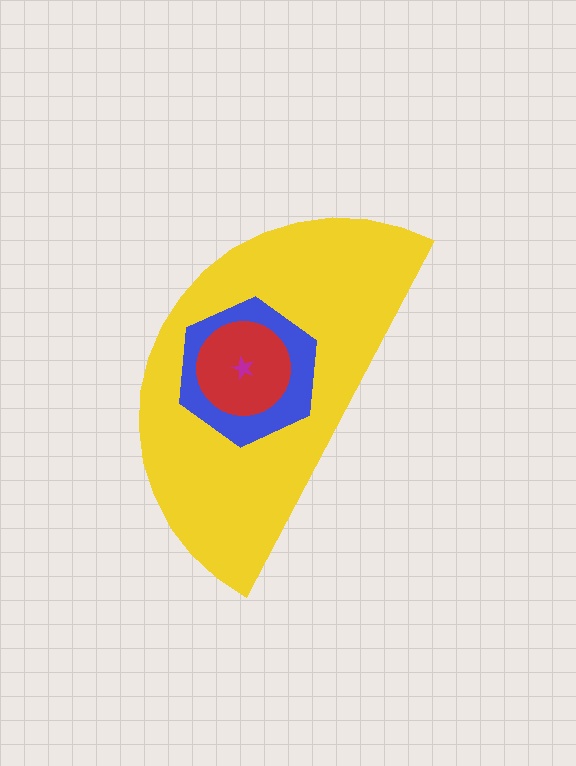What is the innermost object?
The magenta star.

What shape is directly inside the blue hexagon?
The red circle.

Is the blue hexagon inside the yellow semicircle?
Yes.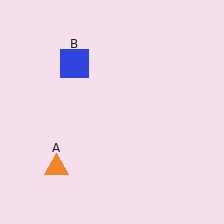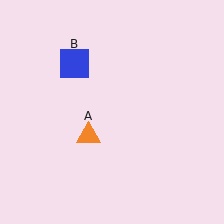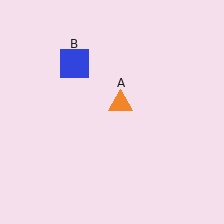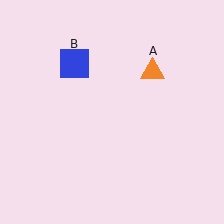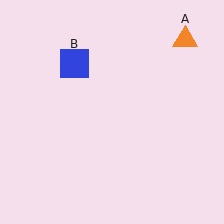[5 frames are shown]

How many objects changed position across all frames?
1 object changed position: orange triangle (object A).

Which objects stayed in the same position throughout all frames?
Blue square (object B) remained stationary.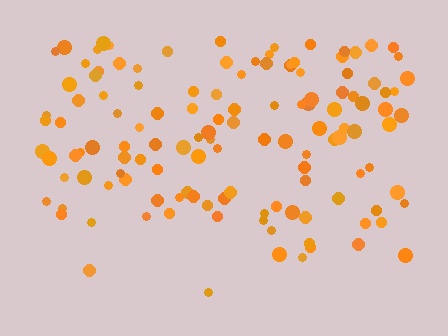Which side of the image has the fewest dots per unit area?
The bottom.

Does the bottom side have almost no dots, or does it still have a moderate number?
Still a moderate number, just noticeably fewer than the top.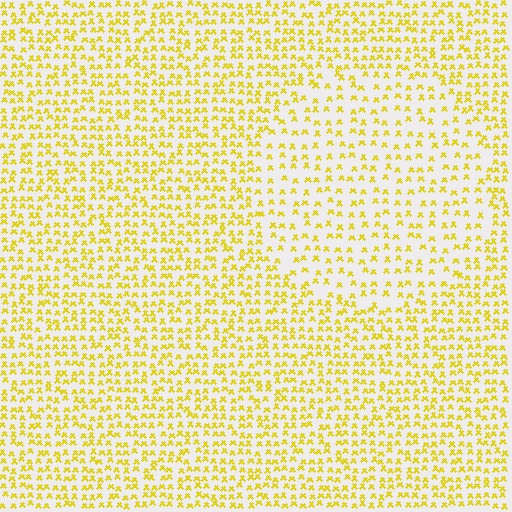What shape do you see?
I see a circle.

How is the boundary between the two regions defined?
The boundary is defined by a change in element density (approximately 1.7x ratio). All elements are the same color, size, and shape.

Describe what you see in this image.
The image contains small yellow elements arranged at two different densities. A circle-shaped region is visible where the elements are less densely packed than the surrounding area.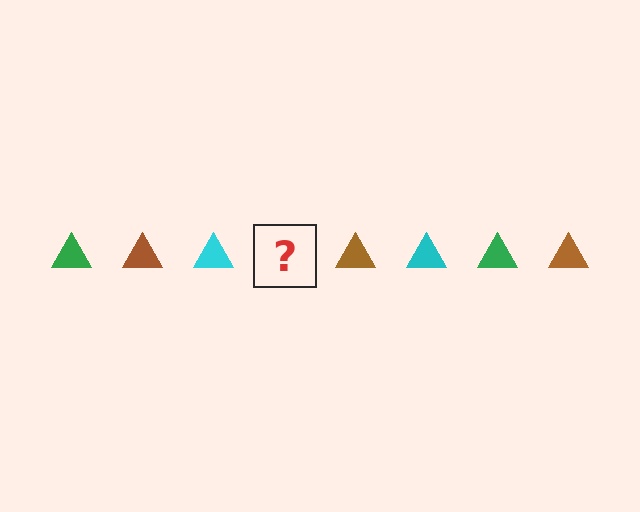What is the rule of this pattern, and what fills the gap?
The rule is that the pattern cycles through green, brown, cyan triangles. The gap should be filled with a green triangle.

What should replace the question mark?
The question mark should be replaced with a green triangle.